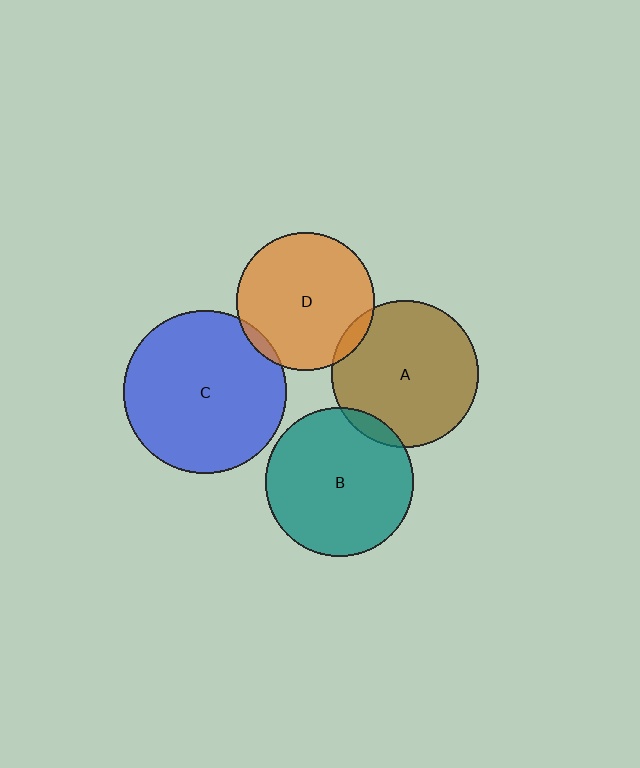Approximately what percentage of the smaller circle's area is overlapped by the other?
Approximately 5%.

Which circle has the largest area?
Circle C (blue).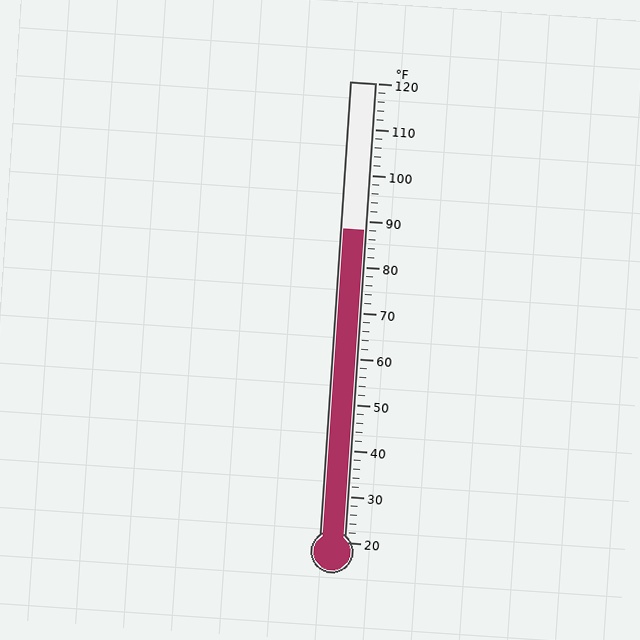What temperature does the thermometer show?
The thermometer shows approximately 88°F.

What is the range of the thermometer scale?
The thermometer scale ranges from 20°F to 120°F.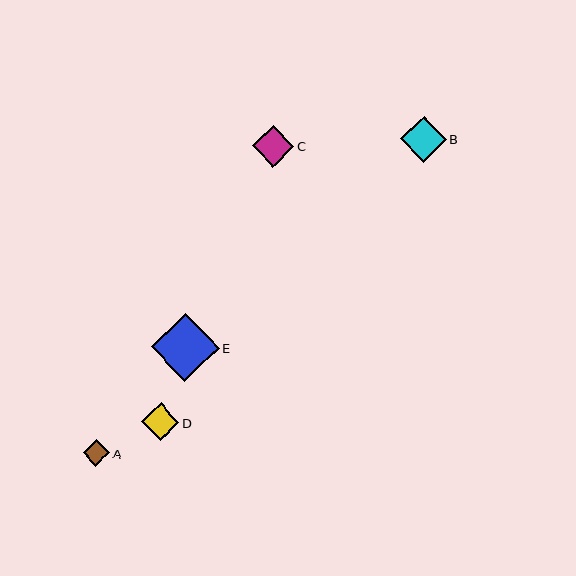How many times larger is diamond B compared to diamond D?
Diamond B is approximately 1.2 times the size of diamond D.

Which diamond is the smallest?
Diamond A is the smallest with a size of approximately 27 pixels.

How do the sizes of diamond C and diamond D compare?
Diamond C and diamond D are approximately the same size.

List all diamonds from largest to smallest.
From largest to smallest: E, B, C, D, A.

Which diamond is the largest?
Diamond E is the largest with a size of approximately 68 pixels.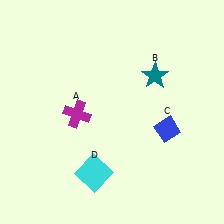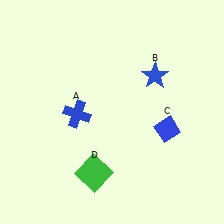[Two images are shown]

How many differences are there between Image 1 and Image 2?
There are 3 differences between the two images.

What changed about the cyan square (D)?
In Image 1, D is cyan. In Image 2, it changed to green.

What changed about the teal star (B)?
In Image 1, B is teal. In Image 2, it changed to blue.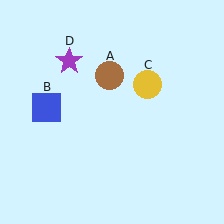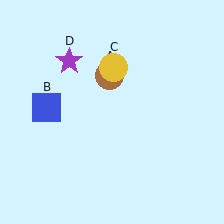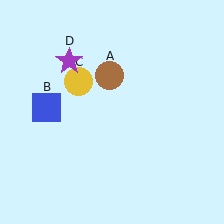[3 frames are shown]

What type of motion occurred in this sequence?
The yellow circle (object C) rotated counterclockwise around the center of the scene.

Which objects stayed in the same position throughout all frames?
Brown circle (object A) and blue square (object B) and purple star (object D) remained stationary.